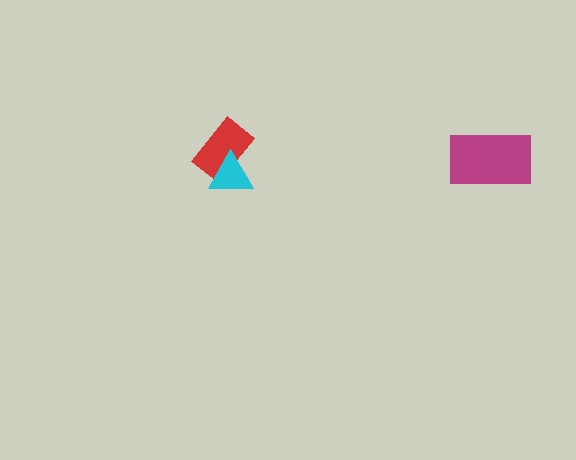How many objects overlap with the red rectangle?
1 object overlaps with the red rectangle.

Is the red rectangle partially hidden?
Yes, it is partially covered by another shape.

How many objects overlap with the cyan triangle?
1 object overlaps with the cyan triangle.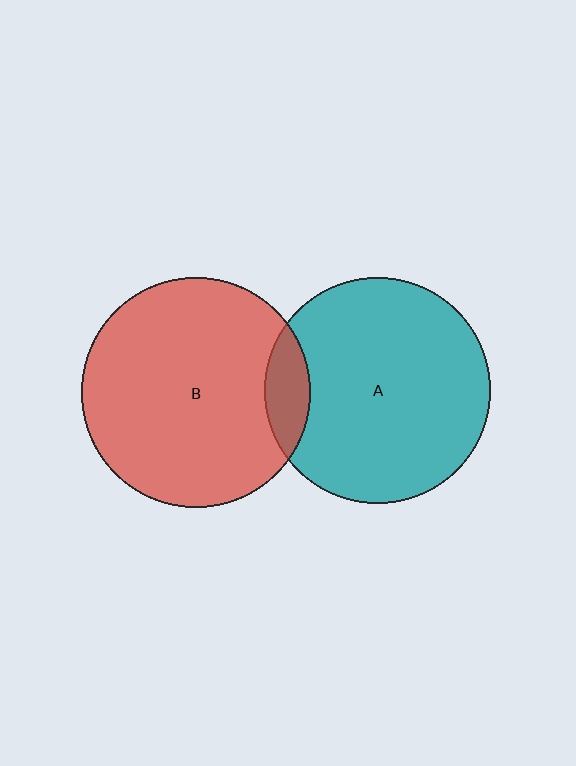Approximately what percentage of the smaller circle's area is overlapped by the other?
Approximately 10%.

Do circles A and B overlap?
Yes.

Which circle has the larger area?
Circle B (red).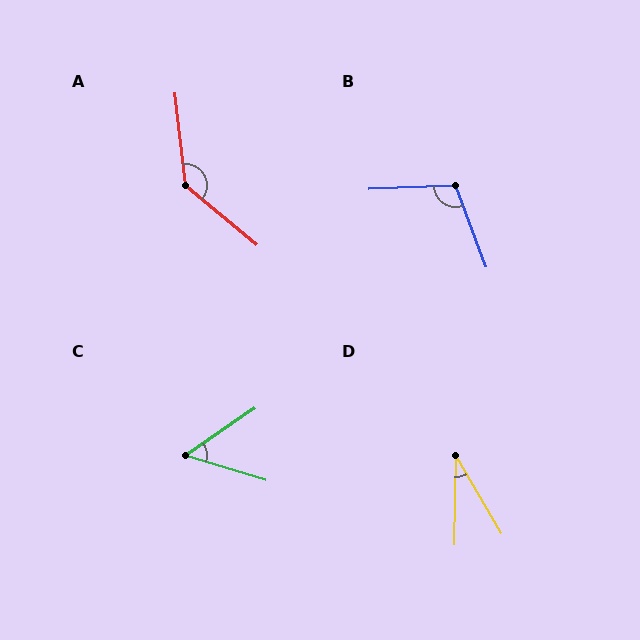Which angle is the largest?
A, at approximately 136 degrees.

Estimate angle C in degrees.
Approximately 52 degrees.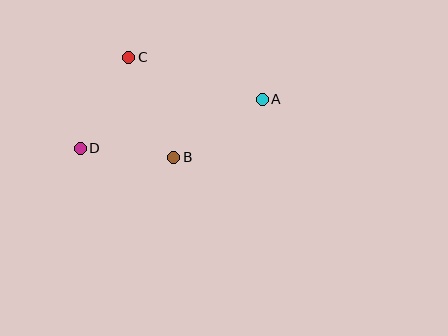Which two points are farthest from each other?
Points A and D are farthest from each other.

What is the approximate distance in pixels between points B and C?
The distance between B and C is approximately 109 pixels.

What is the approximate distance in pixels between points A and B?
The distance between A and B is approximately 106 pixels.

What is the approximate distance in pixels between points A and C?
The distance between A and C is approximately 140 pixels.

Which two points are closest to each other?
Points B and D are closest to each other.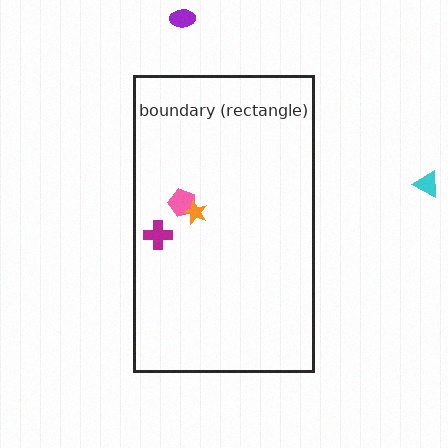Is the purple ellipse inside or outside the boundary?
Outside.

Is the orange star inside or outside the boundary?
Inside.